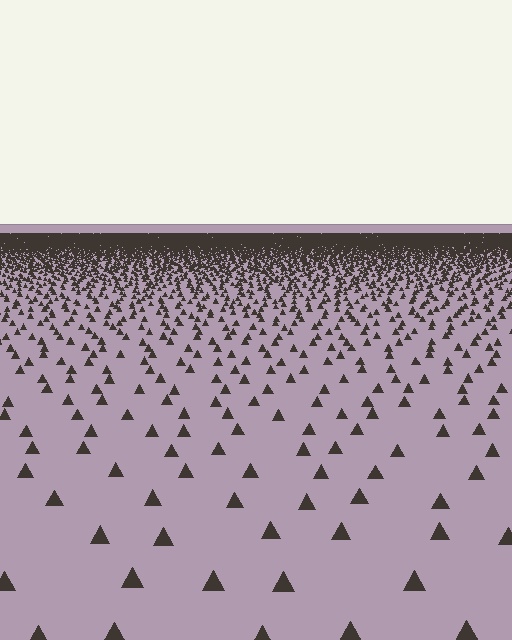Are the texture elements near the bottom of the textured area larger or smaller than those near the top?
Larger. Near the bottom, elements are closer to the viewer and appear at a bigger on-screen size.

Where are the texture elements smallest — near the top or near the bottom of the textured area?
Near the top.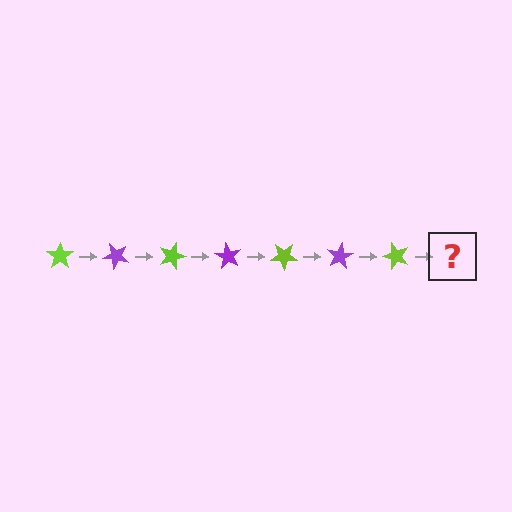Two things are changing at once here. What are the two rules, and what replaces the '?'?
The two rules are that it rotates 45 degrees each step and the color cycles through lime and purple. The '?' should be a purple star, rotated 315 degrees from the start.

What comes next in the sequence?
The next element should be a purple star, rotated 315 degrees from the start.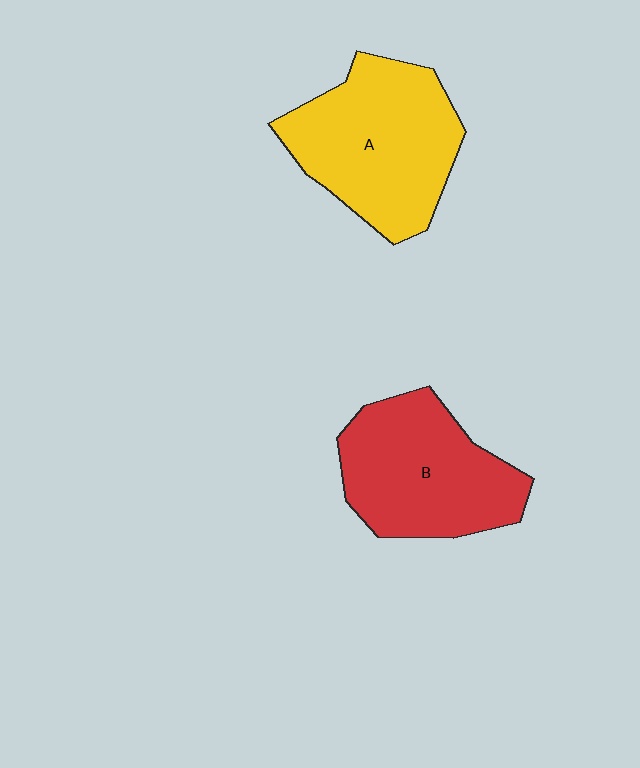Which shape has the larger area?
Shape A (yellow).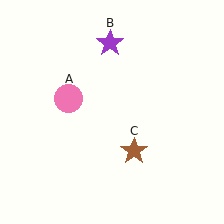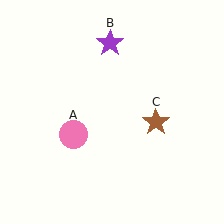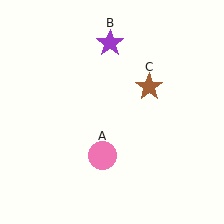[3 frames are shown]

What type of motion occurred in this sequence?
The pink circle (object A), brown star (object C) rotated counterclockwise around the center of the scene.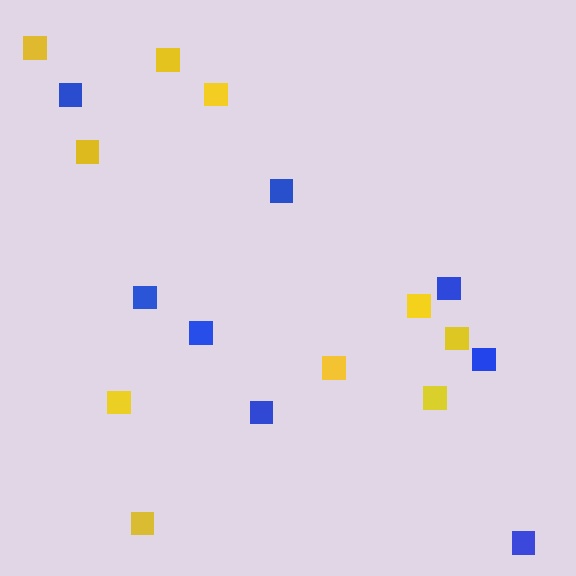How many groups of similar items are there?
There are 2 groups: one group of yellow squares (10) and one group of blue squares (8).